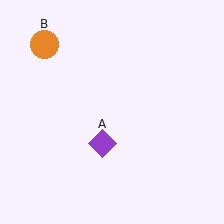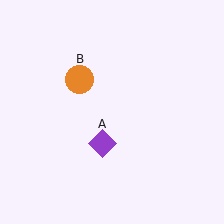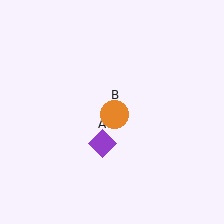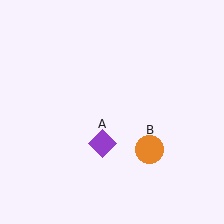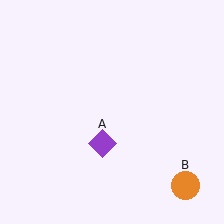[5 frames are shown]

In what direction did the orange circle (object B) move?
The orange circle (object B) moved down and to the right.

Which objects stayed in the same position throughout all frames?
Purple diamond (object A) remained stationary.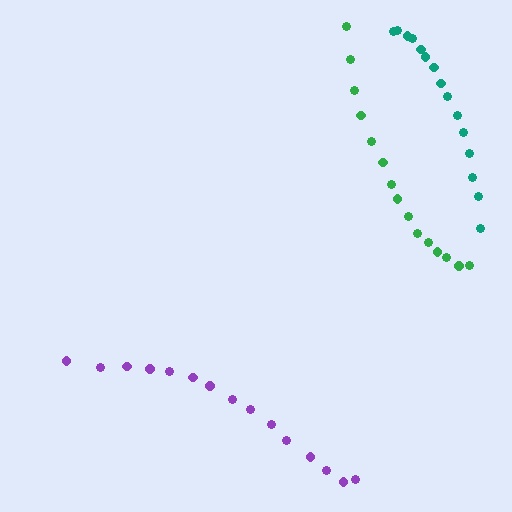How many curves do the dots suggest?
There are 3 distinct paths.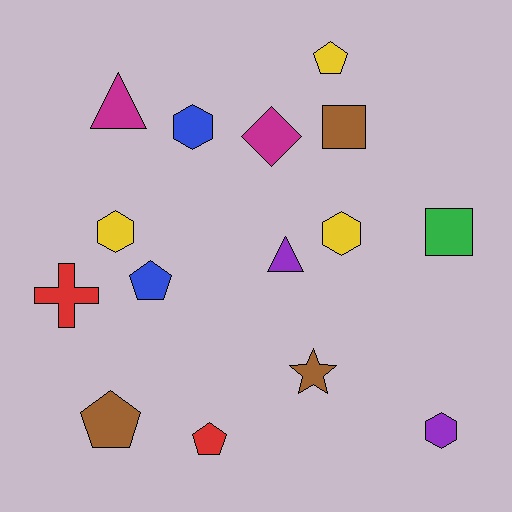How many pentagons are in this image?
There are 4 pentagons.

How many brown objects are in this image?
There are 3 brown objects.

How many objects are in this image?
There are 15 objects.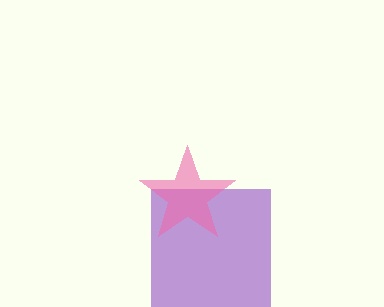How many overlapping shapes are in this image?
There are 2 overlapping shapes in the image.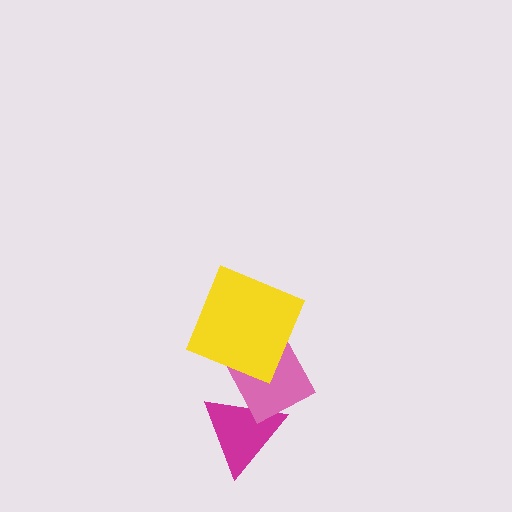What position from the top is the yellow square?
The yellow square is 1st from the top.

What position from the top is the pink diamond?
The pink diamond is 2nd from the top.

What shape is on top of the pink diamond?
The yellow square is on top of the pink diamond.